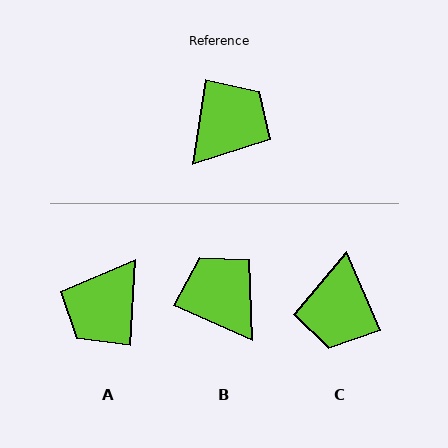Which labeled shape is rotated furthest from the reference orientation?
A, about 175 degrees away.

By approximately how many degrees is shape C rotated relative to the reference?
Approximately 148 degrees clockwise.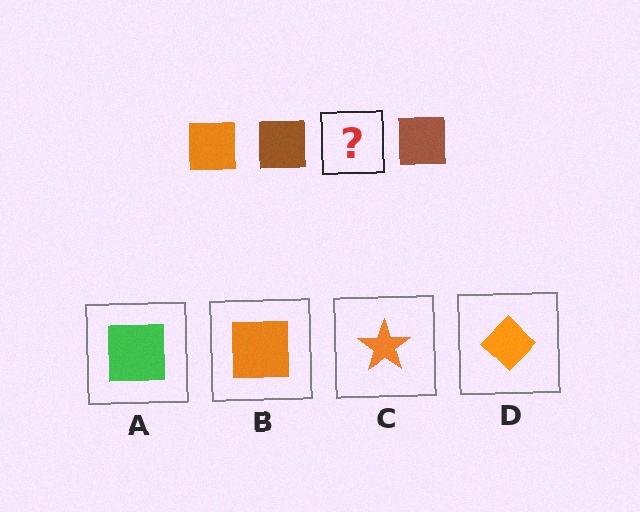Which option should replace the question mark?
Option B.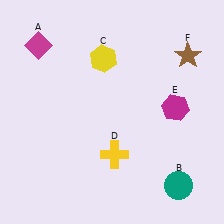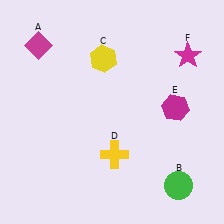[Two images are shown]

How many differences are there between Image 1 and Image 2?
There are 2 differences between the two images.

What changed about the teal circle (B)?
In Image 1, B is teal. In Image 2, it changed to green.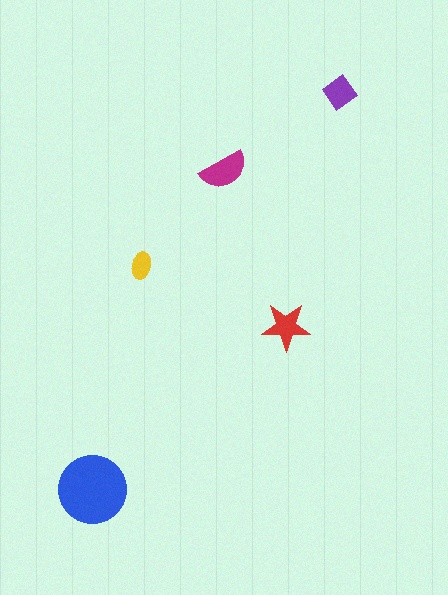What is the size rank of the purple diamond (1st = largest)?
4th.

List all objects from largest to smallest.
The blue circle, the magenta semicircle, the red star, the purple diamond, the yellow ellipse.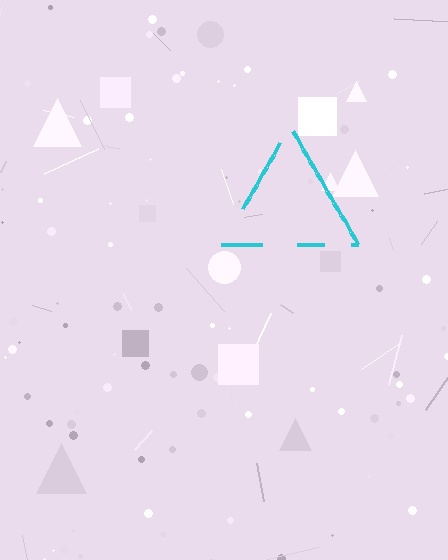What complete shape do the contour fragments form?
The contour fragments form a triangle.